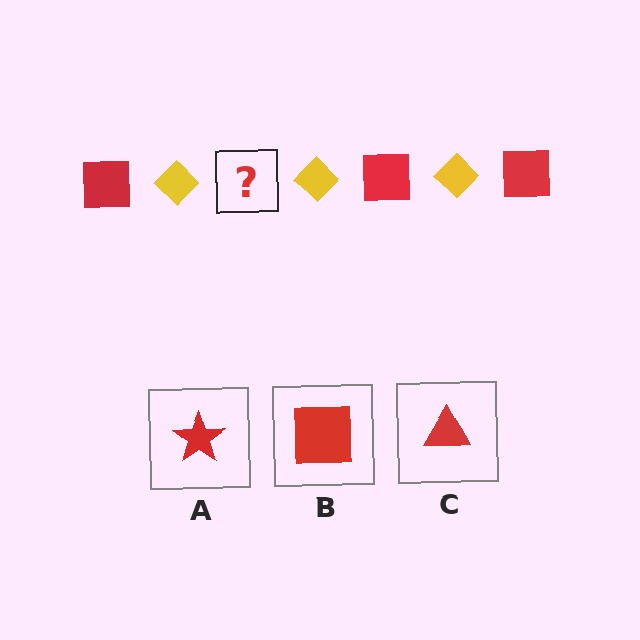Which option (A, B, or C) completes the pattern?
B.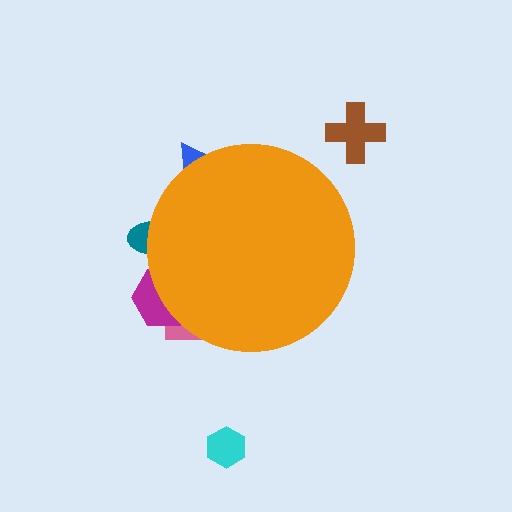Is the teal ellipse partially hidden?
Yes, the teal ellipse is partially hidden behind the orange circle.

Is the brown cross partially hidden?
No, the brown cross is fully visible.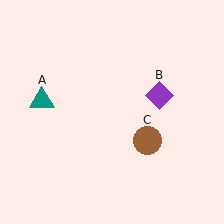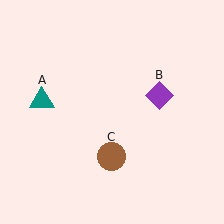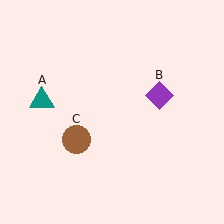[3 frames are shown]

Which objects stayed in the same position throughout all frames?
Teal triangle (object A) and purple diamond (object B) remained stationary.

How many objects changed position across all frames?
1 object changed position: brown circle (object C).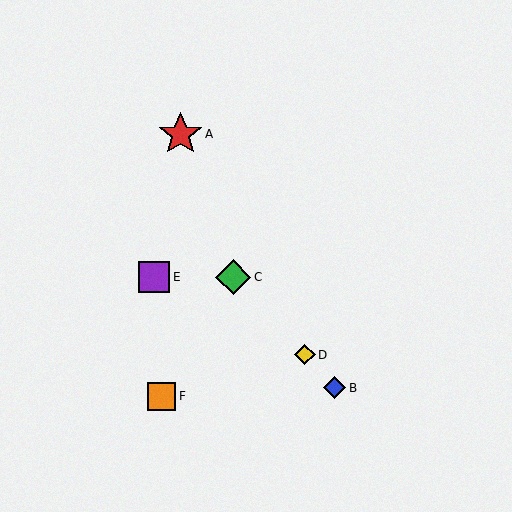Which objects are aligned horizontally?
Objects C, E are aligned horizontally.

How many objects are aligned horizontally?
2 objects (C, E) are aligned horizontally.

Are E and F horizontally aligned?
No, E is at y≈277 and F is at y≈396.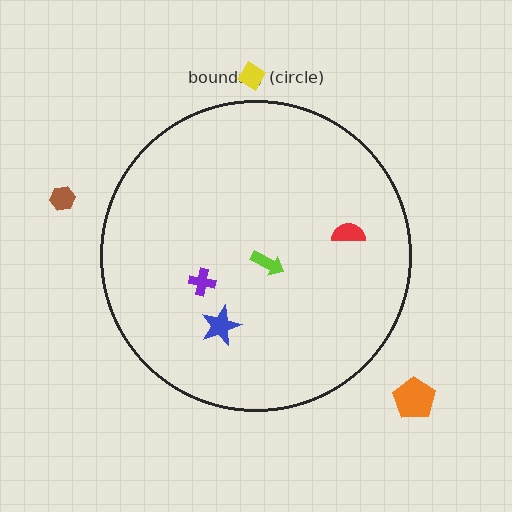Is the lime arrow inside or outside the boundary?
Inside.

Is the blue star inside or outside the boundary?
Inside.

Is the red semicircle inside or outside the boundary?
Inside.